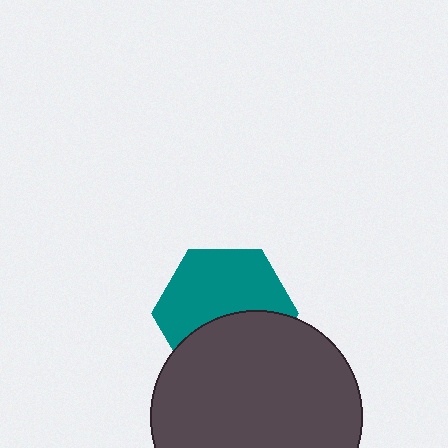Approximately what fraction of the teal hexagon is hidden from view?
Roughly 42% of the teal hexagon is hidden behind the dark gray circle.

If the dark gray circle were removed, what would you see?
You would see the complete teal hexagon.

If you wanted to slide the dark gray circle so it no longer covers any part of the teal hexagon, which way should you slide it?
Slide it down — that is the most direct way to separate the two shapes.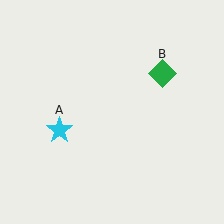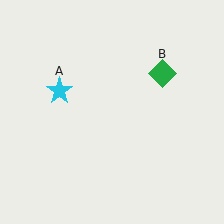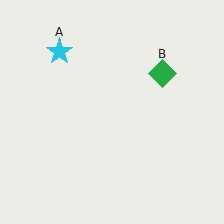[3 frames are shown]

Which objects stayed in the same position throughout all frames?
Green diamond (object B) remained stationary.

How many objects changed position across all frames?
1 object changed position: cyan star (object A).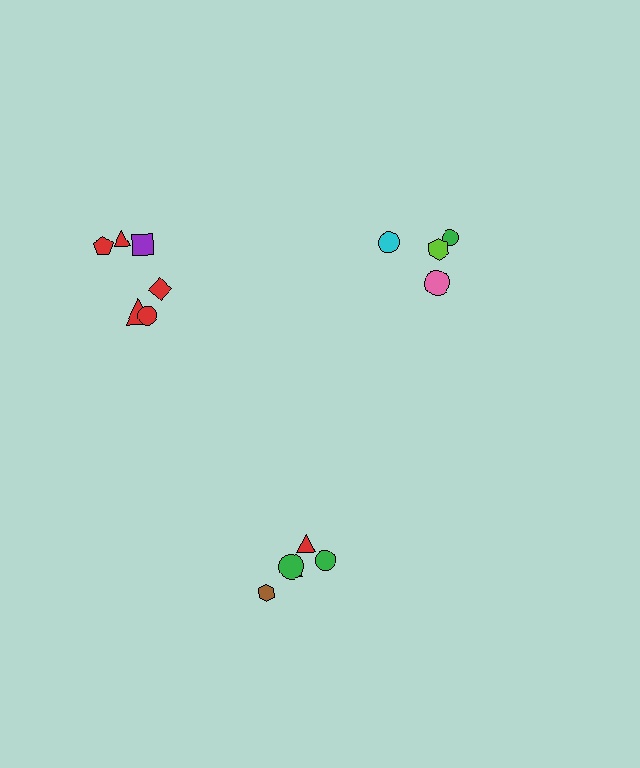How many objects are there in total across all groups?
There are 15 objects.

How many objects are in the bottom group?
There are 5 objects.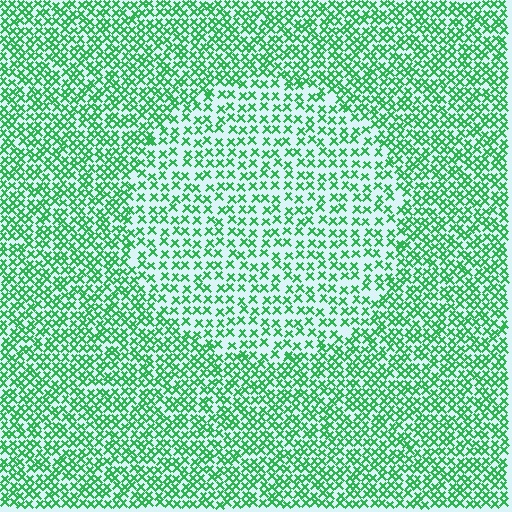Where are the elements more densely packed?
The elements are more densely packed outside the circle boundary.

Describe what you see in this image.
The image contains small green elements arranged at two different densities. A circle-shaped region is visible where the elements are less densely packed than the surrounding area.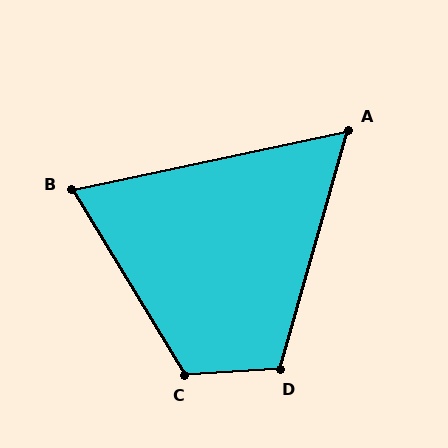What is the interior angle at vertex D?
Approximately 109 degrees (obtuse).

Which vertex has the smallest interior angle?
A, at approximately 62 degrees.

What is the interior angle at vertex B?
Approximately 71 degrees (acute).